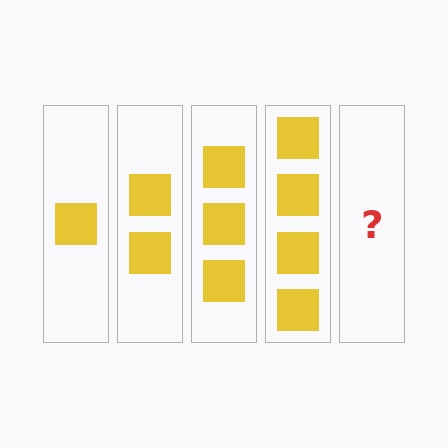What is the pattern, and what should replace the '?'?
The pattern is that each step adds one more square. The '?' should be 5 squares.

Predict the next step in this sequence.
The next step is 5 squares.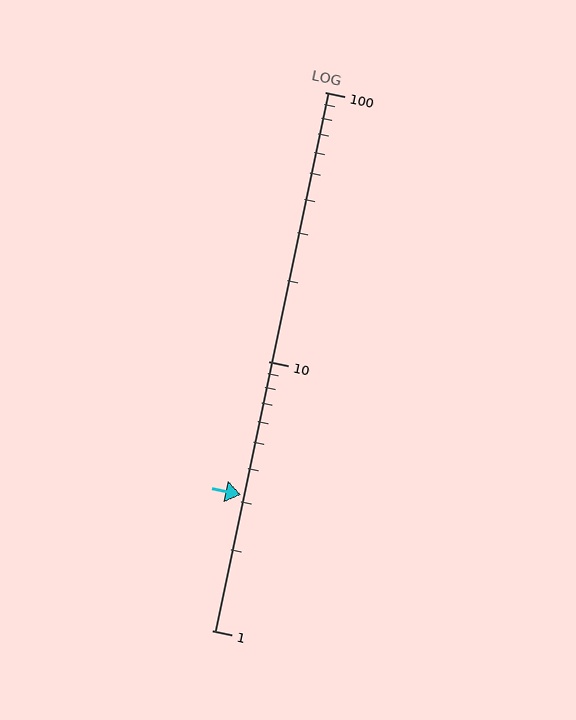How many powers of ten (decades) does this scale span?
The scale spans 2 decades, from 1 to 100.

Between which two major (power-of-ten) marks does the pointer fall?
The pointer is between 1 and 10.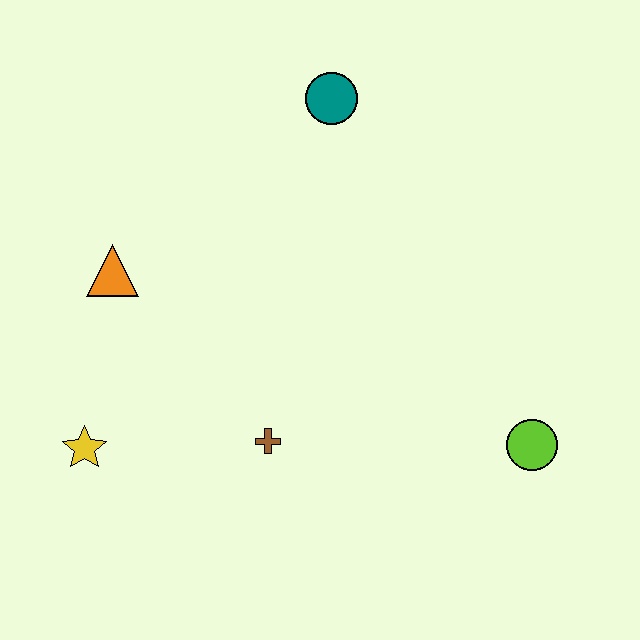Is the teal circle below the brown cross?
No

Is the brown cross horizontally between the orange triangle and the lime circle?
Yes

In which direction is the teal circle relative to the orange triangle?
The teal circle is to the right of the orange triangle.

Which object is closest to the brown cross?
The yellow star is closest to the brown cross.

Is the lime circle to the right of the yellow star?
Yes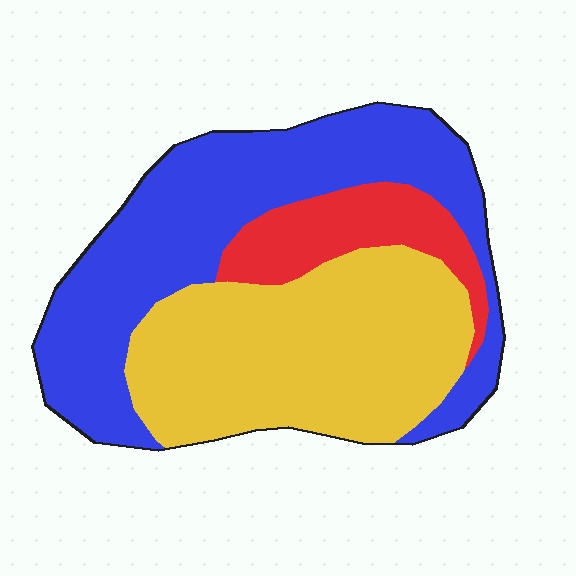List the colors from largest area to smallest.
From largest to smallest: blue, yellow, red.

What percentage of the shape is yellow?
Yellow takes up about two fifths (2/5) of the shape.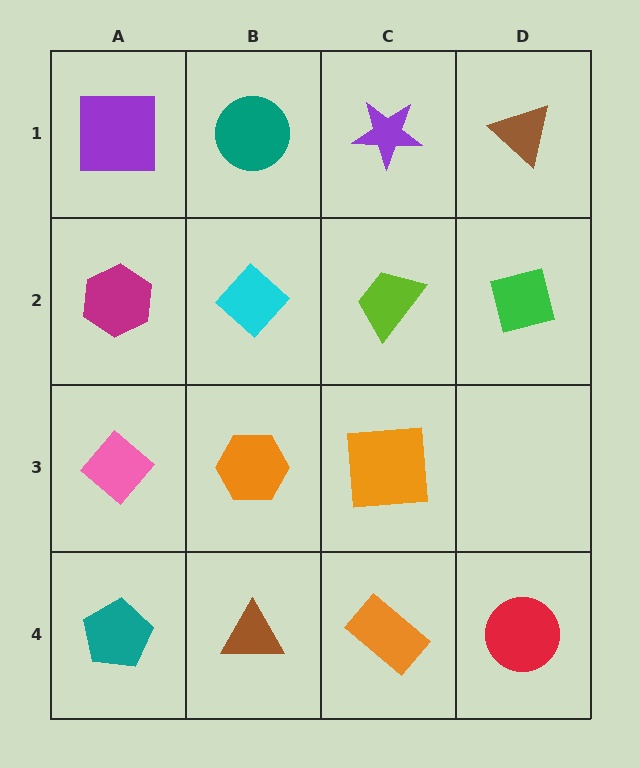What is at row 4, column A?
A teal pentagon.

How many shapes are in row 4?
4 shapes.